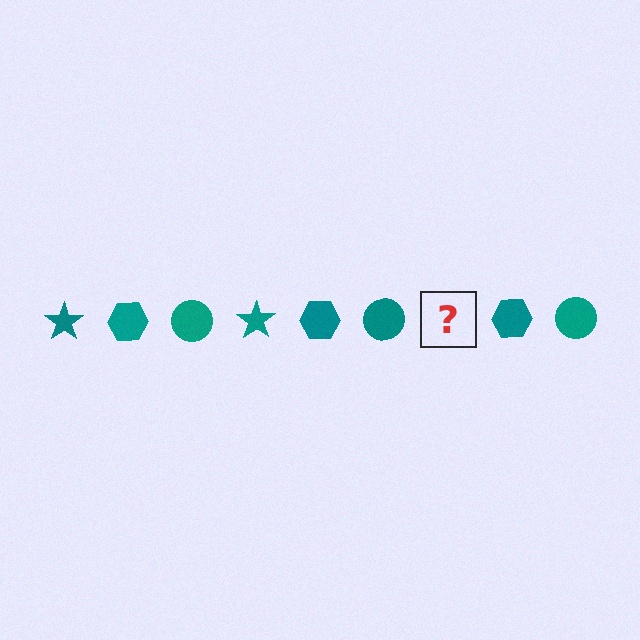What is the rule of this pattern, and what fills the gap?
The rule is that the pattern cycles through star, hexagon, circle shapes in teal. The gap should be filled with a teal star.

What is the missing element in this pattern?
The missing element is a teal star.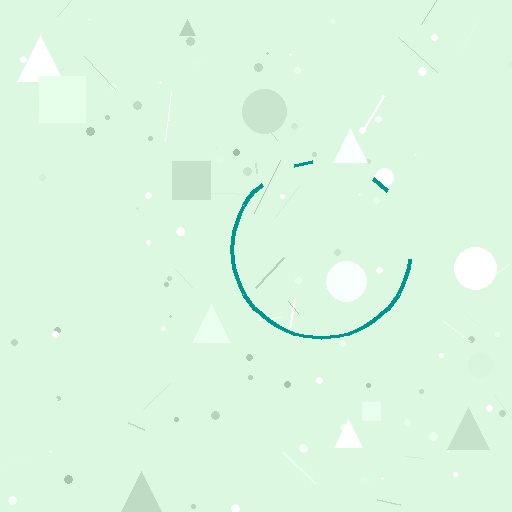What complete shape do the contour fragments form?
The contour fragments form a circle.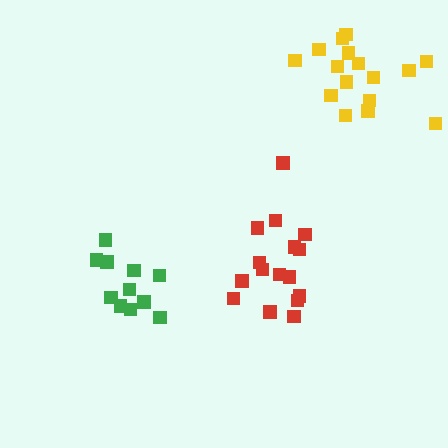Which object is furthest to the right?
The yellow cluster is rightmost.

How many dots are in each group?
Group 1: 16 dots, Group 2: 16 dots, Group 3: 11 dots (43 total).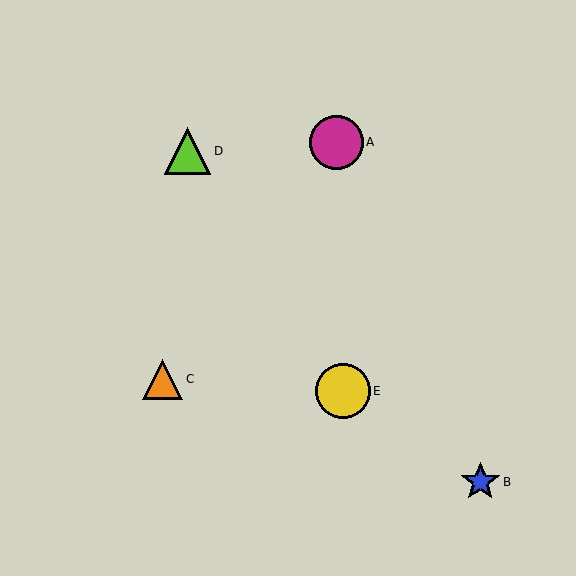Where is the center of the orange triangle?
The center of the orange triangle is at (162, 379).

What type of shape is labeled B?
Shape B is a blue star.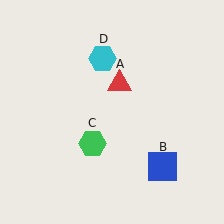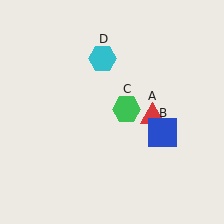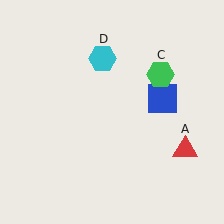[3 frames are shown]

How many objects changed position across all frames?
3 objects changed position: red triangle (object A), blue square (object B), green hexagon (object C).